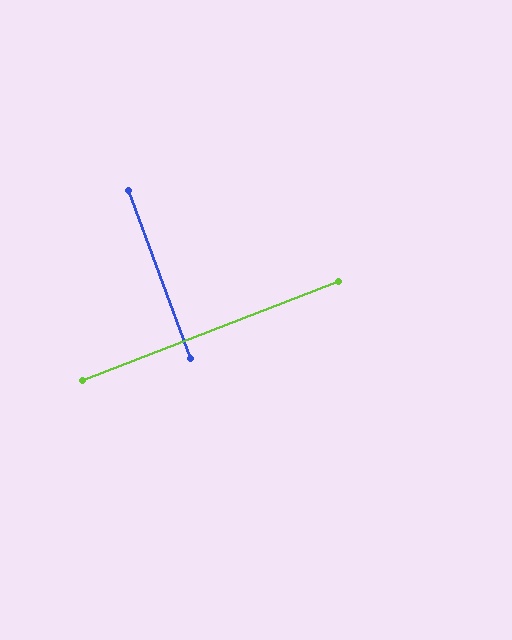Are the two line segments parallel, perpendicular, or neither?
Perpendicular — they meet at approximately 89°.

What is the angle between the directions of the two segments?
Approximately 89 degrees.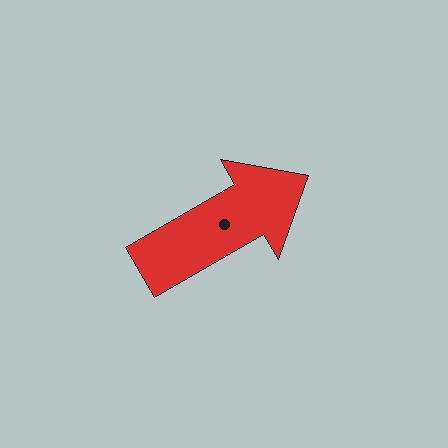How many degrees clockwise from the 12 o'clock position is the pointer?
Approximately 60 degrees.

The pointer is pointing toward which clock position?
Roughly 2 o'clock.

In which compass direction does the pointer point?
Northeast.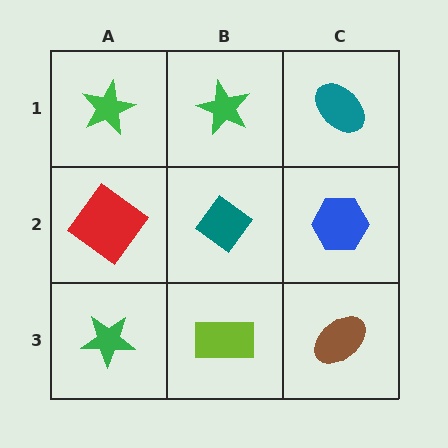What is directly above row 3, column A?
A red diamond.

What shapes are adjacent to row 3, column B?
A teal diamond (row 2, column B), a green star (row 3, column A), a brown ellipse (row 3, column C).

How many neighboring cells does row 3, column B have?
3.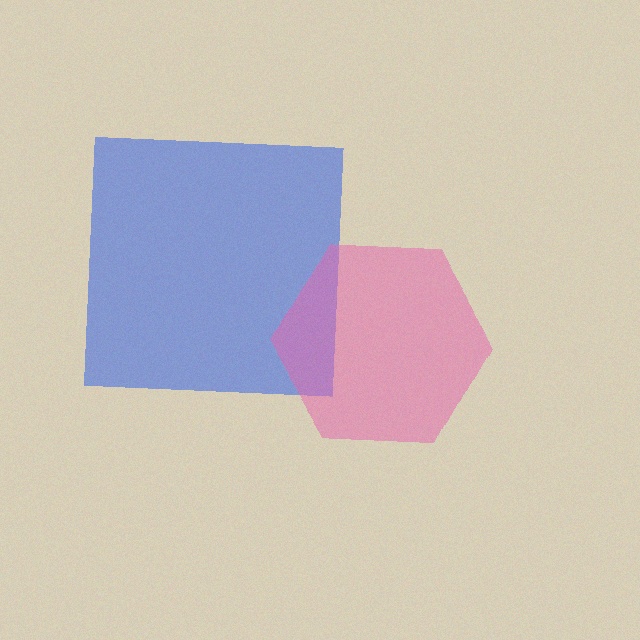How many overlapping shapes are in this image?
There are 2 overlapping shapes in the image.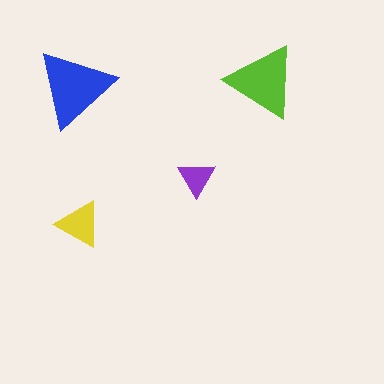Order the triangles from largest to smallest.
the blue one, the lime one, the yellow one, the purple one.